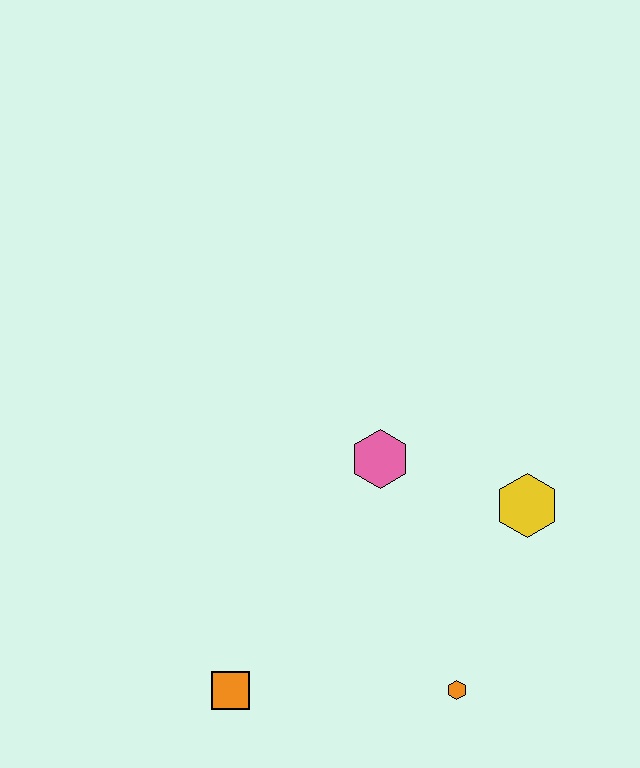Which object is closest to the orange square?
The orange hexagon is closest to the orange square.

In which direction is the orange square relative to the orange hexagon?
The orange square is to the left of the orange hexagon.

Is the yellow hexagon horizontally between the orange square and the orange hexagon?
No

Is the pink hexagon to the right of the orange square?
Yes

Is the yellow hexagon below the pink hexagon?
Yes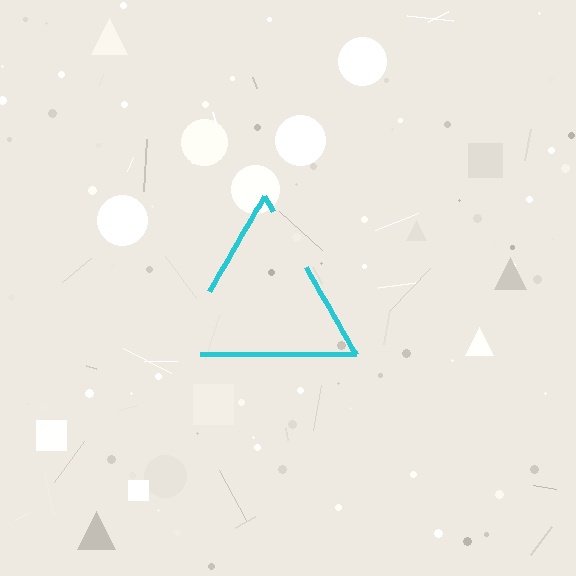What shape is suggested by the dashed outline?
The dashed outline suggests a triangle.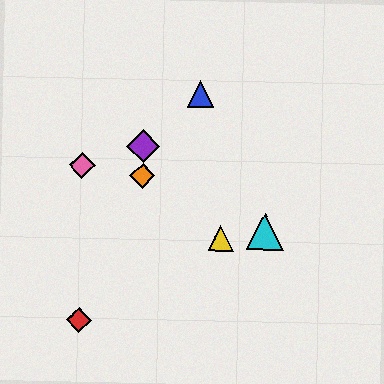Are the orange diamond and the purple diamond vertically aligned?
Yes, both are at x≈143.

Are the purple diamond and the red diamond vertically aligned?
No, the purple diamond is at x≈143 and the red diamond is at x≈79.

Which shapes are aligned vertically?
The green diamond, the purple diamond, the orange diamond are aligned vertically.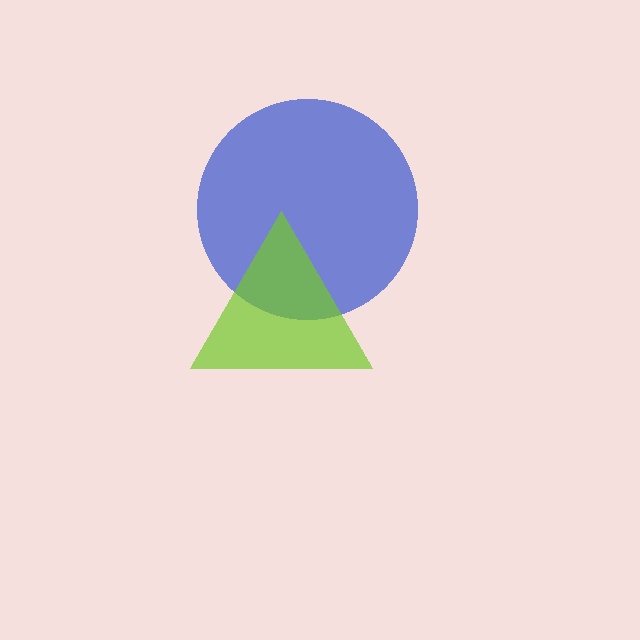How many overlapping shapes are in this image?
There are 2 overlapping shapes in the image.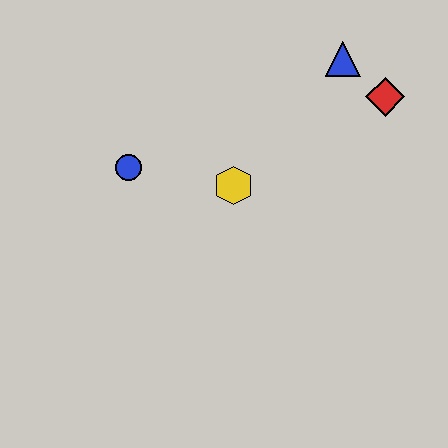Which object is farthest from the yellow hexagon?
The red diamond is farthest from the yellow hexagon.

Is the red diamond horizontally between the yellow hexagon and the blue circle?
No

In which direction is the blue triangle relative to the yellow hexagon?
The blue triangle is above the yellow hexagon.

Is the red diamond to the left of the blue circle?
No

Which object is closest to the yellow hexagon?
The blue circle is closest to the yellow hexagon.